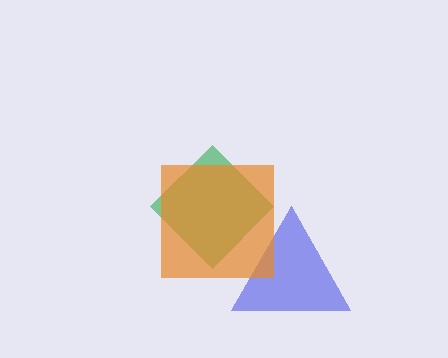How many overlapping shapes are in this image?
There are 3 overlapping shapes in the image.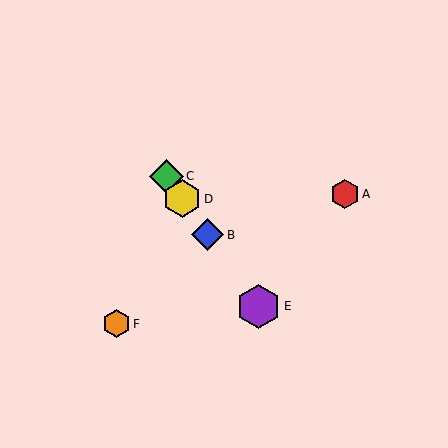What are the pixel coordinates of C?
Object C is at (166, 176).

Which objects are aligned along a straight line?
Objects B, C, D, E are aligned along a straight line.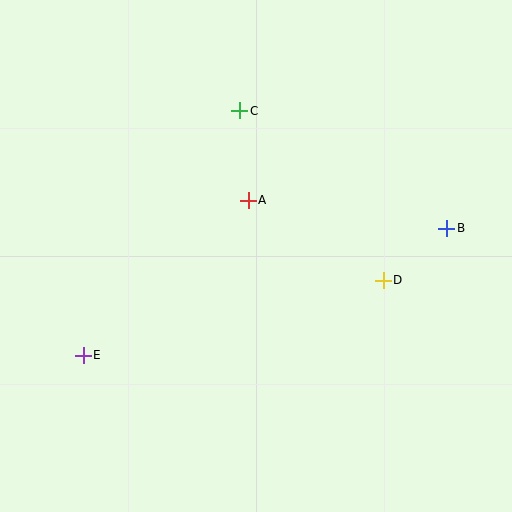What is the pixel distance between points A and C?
The distance between A and C is 90 pixels.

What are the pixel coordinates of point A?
Point A is at (248, 200).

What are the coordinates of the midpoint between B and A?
The midpoint between B and A is at (347, 214).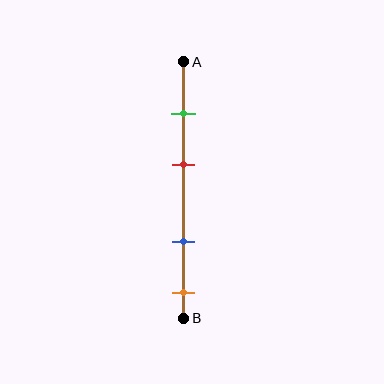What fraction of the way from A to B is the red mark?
The red mark is approximately 40% (0.4) of the way from A to B.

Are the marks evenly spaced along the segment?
No, the marks are not evenly spaced.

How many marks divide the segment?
There are 4 marks dividing the segment.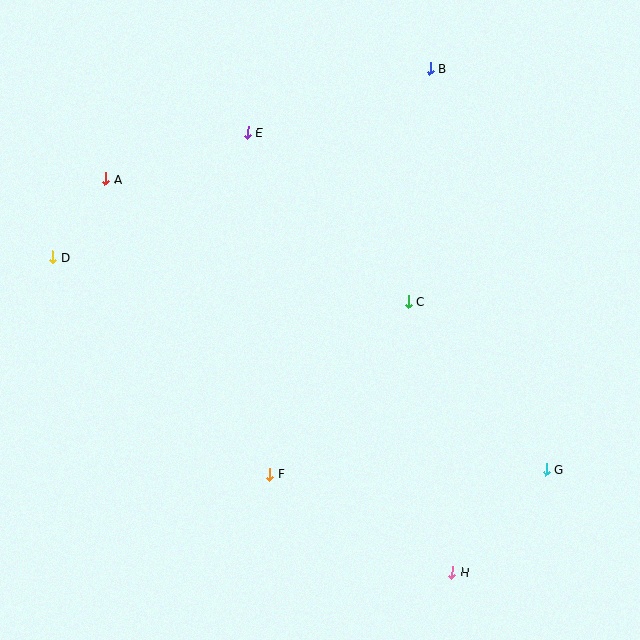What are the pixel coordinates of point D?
Point D is at (52, 257).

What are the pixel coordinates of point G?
Point G is at (546, 469).